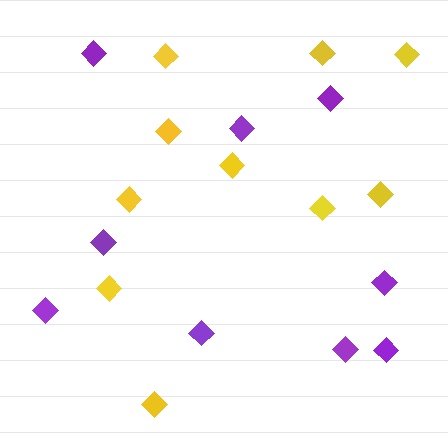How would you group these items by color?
There are 2 groups: one group of purple diamonds (9) and one group of yellow diamonds (10).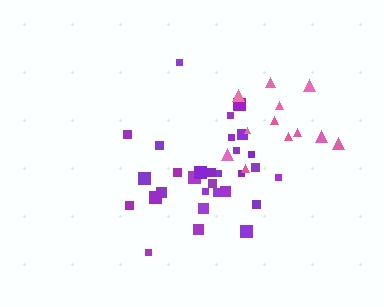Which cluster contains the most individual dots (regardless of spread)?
Purple (30).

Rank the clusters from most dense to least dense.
purple, pink.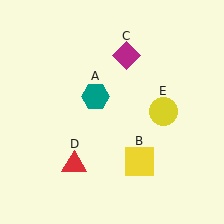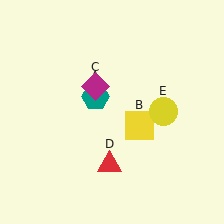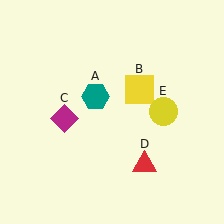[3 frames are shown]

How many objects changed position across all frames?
3 objects changed position: yellow square (object B), magenta diamond (object C), red triangle (object D).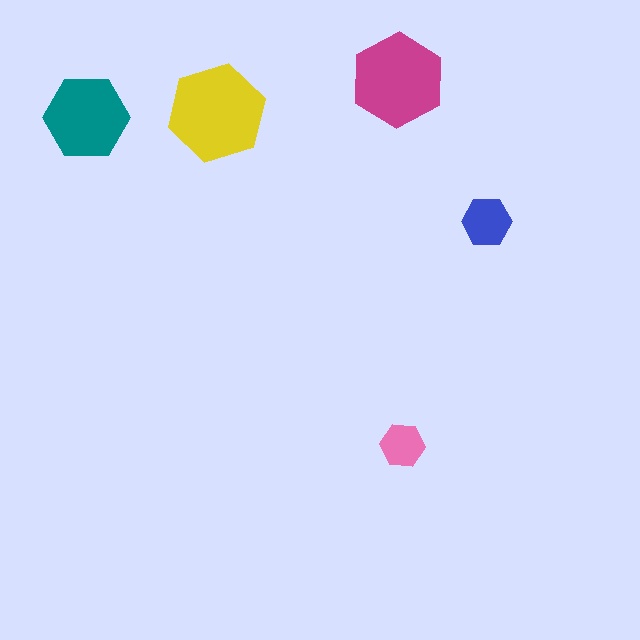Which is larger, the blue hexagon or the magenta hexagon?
The magenta one.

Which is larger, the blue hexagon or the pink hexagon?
The blue one.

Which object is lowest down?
The pink hexagon is bottommost.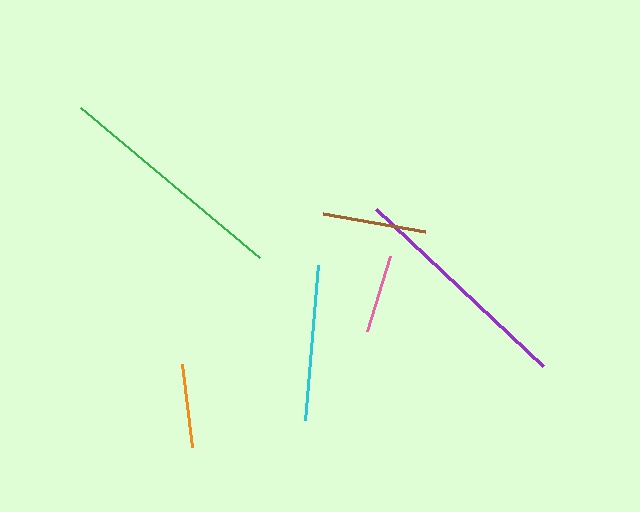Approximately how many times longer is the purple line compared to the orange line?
The purple line is approximately 2.7 times the length of the orange line.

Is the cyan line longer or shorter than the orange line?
The cyan line is longer than the orange line.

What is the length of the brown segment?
The brown segment is approximately 103 pixels long.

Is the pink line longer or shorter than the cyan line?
The cyan line is longer than the pink line.